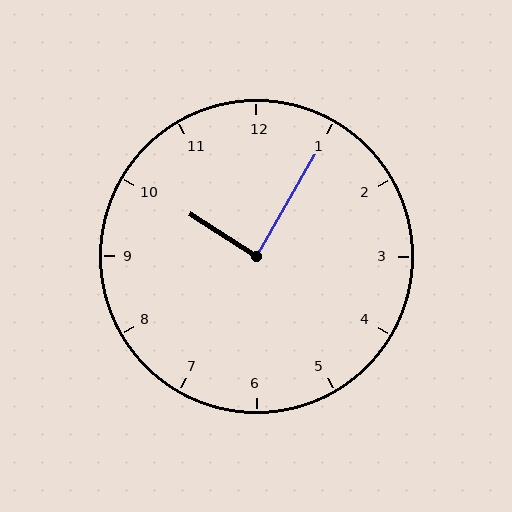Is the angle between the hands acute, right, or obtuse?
It is right.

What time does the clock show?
10:05.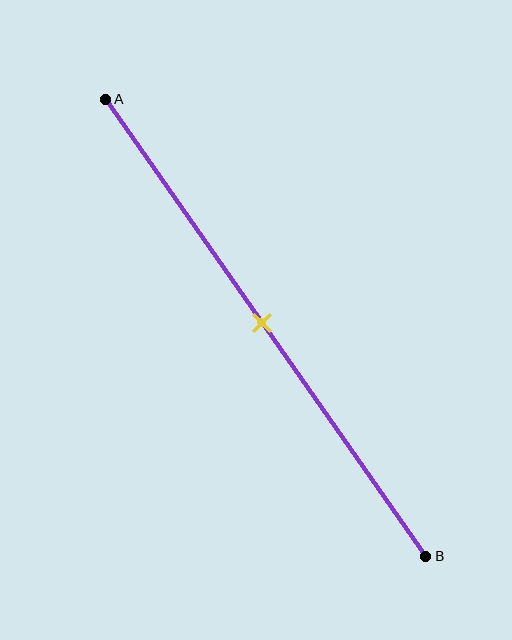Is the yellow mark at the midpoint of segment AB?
Yes, the mark is approximately at the midpoint.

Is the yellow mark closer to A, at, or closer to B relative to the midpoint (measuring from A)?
The yellow mark is approximately at the midpoint of segment AB.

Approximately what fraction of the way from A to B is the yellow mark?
The yellow mark is approximately 50% of the way from A to B.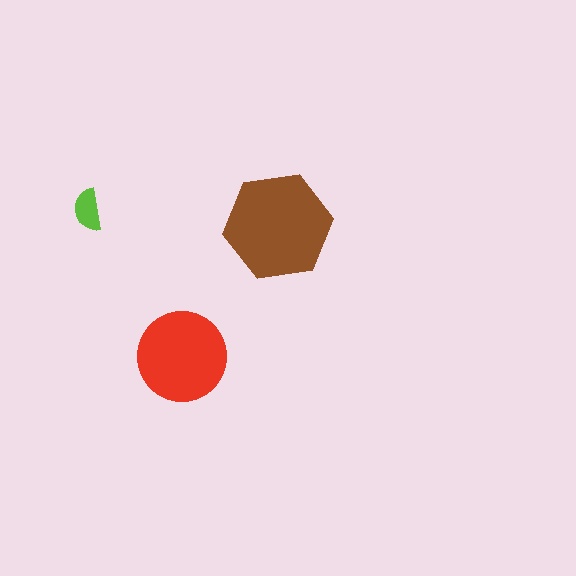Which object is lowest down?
The red circle is bottommost.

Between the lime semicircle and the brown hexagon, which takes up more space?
The brown hexagon.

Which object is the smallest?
The lime semicircle.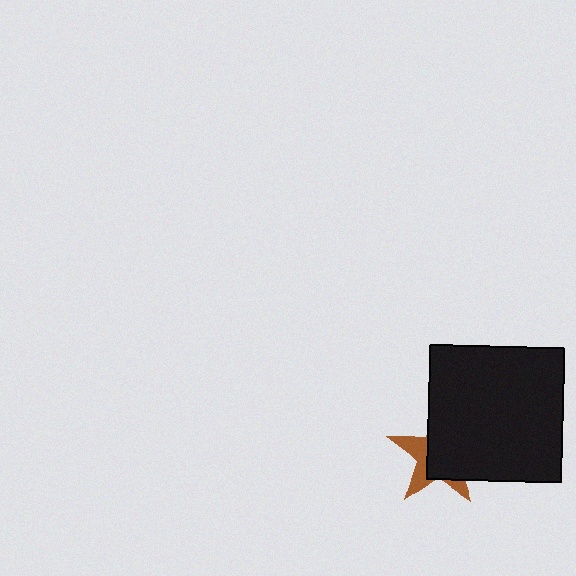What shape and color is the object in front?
The object in front is a black square.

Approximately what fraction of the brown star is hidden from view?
Roughly 63% of the brown star is hidden behind the black square.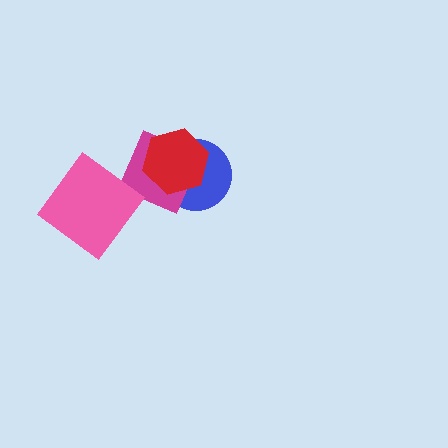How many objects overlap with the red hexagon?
2 objects overlap with the red hexagon.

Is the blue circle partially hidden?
Yes, it is partially covered by another shape.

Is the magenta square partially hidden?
Yes, it is partially covered by another shape.